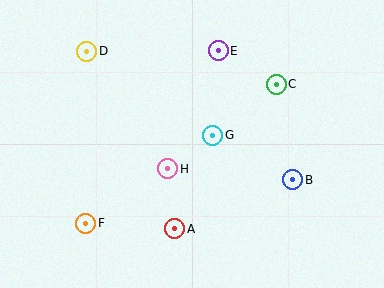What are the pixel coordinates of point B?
Point B is at (293, 180).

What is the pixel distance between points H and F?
The distance between H and F is 99 pixels.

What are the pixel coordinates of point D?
Point D is at (87, 51).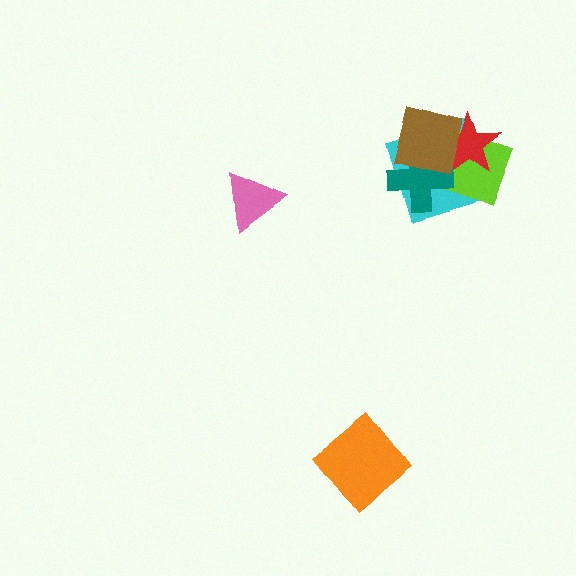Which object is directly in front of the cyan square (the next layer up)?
The lime square is directly in front of the cyan square.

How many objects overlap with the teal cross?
4 objects overlap with the teal cross.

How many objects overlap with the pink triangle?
0 objects overlap with the pink triangle.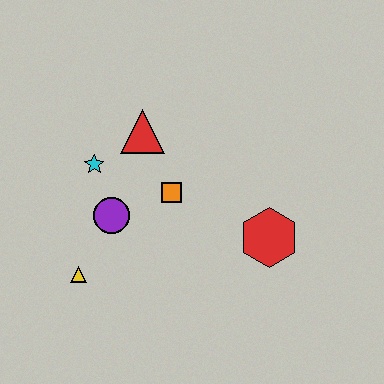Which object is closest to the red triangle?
The cyan star is closest to the red triangle.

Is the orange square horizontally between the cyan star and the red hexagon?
Yes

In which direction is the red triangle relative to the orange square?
The red triangle is above the orange square.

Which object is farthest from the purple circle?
The red hexagon is farthest from the purple circle.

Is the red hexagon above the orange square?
No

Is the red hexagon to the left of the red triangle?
No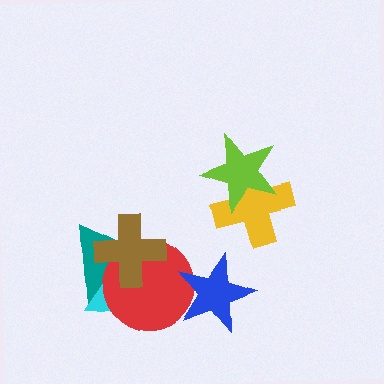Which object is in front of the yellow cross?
The lime star is in front of the yellow cross.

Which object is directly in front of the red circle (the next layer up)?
The blue star is directly in front of the red circle.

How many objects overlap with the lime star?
1 object overlaps with the lime star.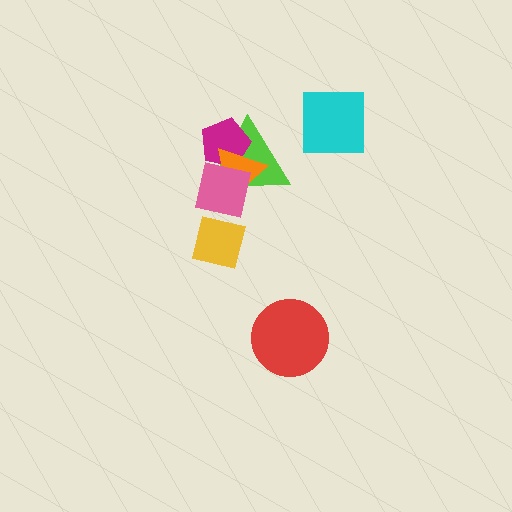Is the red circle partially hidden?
No, no other shape covers it.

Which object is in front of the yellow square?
The pink square is in front of the yellow square.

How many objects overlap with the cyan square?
0 objects overlap with the cyan square.